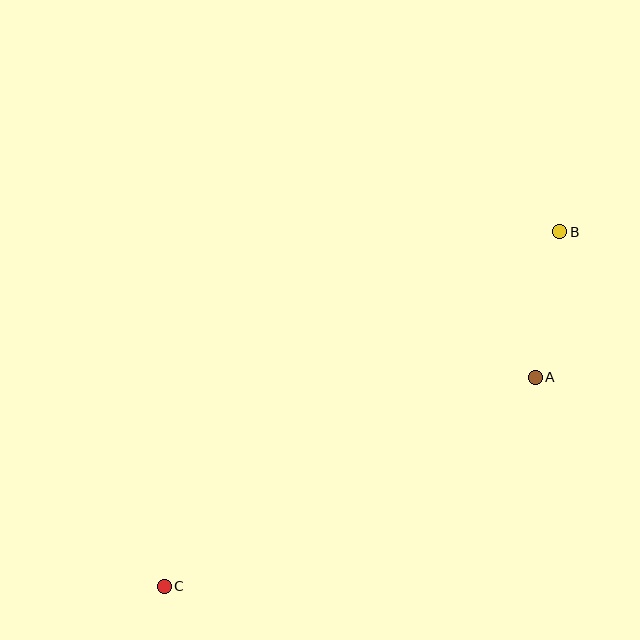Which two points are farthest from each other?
Points B and C are farthest from each other.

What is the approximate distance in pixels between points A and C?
The distance between A and C is approximately 426 pixels.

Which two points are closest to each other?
Points A and B are closest to each other.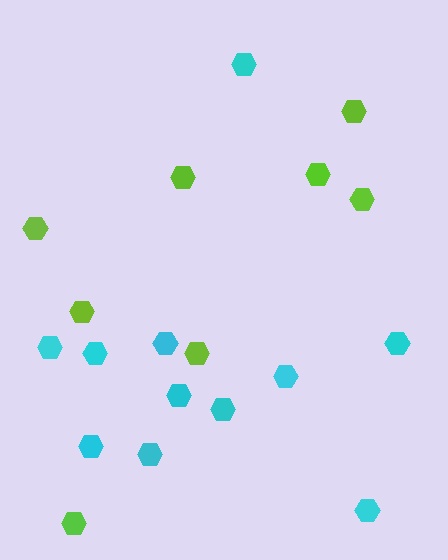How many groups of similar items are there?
There are 2 groups: one group of cyan hexagons (11) and one group of lime hexagons (8).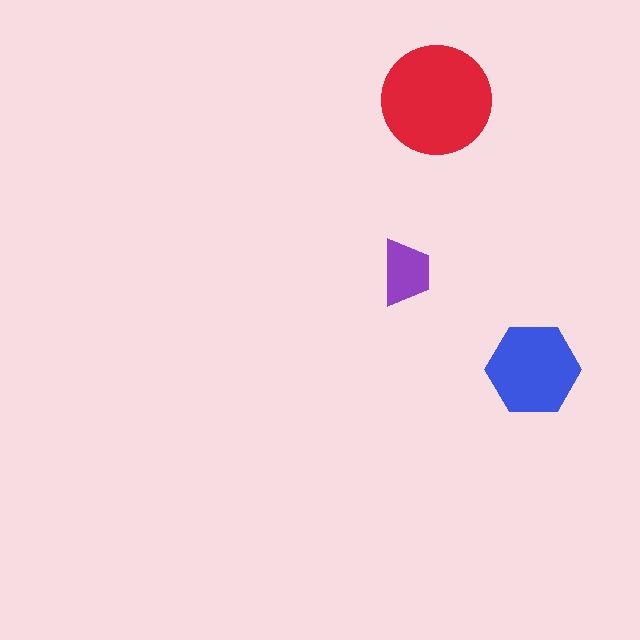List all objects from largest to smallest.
The red circle, the blue hexagon, the purple trapezoid.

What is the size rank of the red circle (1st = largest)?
1st.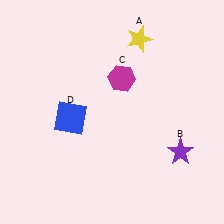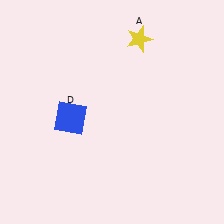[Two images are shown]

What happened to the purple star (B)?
The purple star (B) was removed in Image 2. It was in the bottom-right area of Image 1.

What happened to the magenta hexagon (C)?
The magenta hexagon (C) was removed in Image 2. It was in the top-right area of Image 1.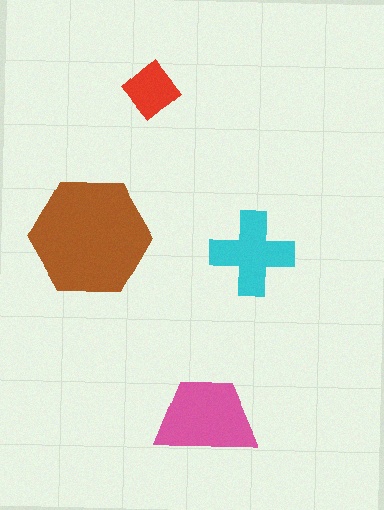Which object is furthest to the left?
The brown hexagon is leftmost.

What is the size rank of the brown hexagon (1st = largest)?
1st.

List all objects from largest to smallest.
The brown hexagon, the pink trapezoid, the cyan cross, the red diamond.